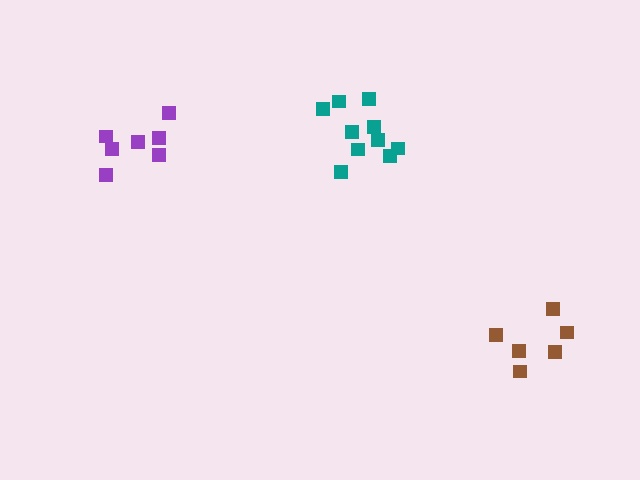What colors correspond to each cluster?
The clusters are colored: purple, brown, teal.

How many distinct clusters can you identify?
There are 3 distinct clusters.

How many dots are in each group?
Group 1: 7 dots, Group 2: 6 dots, Group 3: 10 dots (23 total).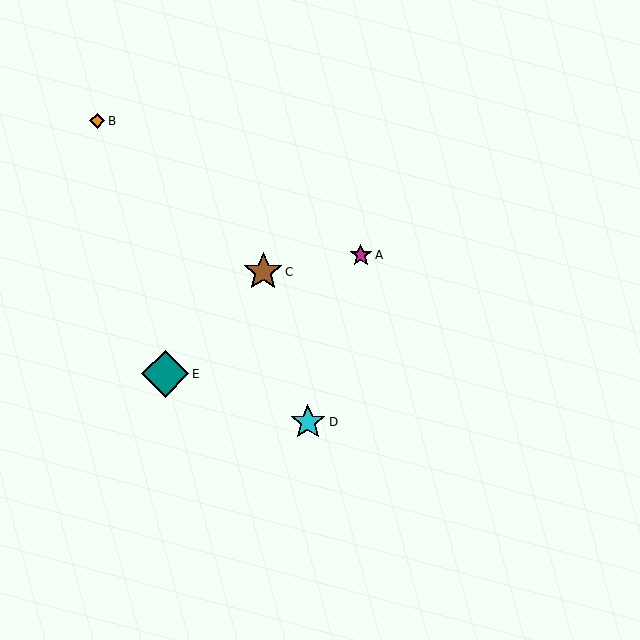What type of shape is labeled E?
Shape E is a teal diamond.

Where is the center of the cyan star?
The center of the cyan star is at (308, 422).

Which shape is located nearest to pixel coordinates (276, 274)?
The brown star (labeled C) at (263, 272) is nearest to that location.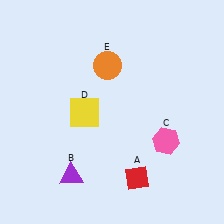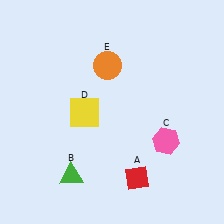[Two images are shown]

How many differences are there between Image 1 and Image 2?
There is 1 difference between the two images.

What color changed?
The triangle (B) changed from purple in Image 1 to green in Image 2.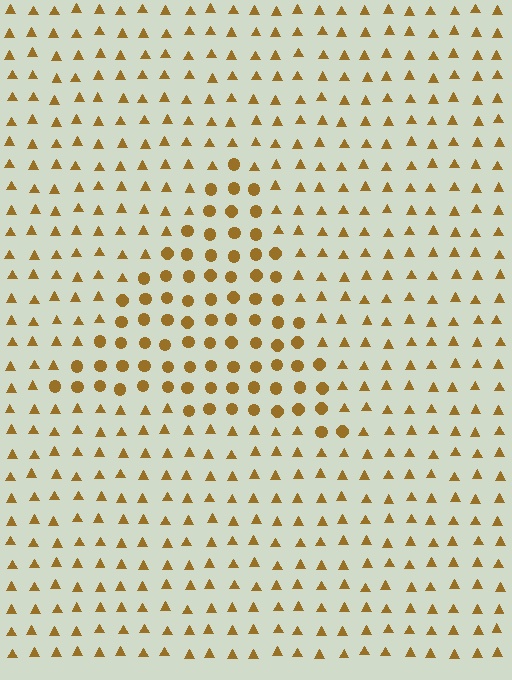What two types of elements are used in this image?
The image uses circles inside the triangle region and triangles outside it.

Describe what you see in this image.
The image is filled with small brown elements arranged in a uniform grid. A triangle-shaped region contains circles, while the surrounding area contains triangles. The boundary is defined purely by the change in element shape.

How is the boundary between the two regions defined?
The boundary is defined by a change in element shape: circles inside vs. triangles outside. All elements share the same color and spacing.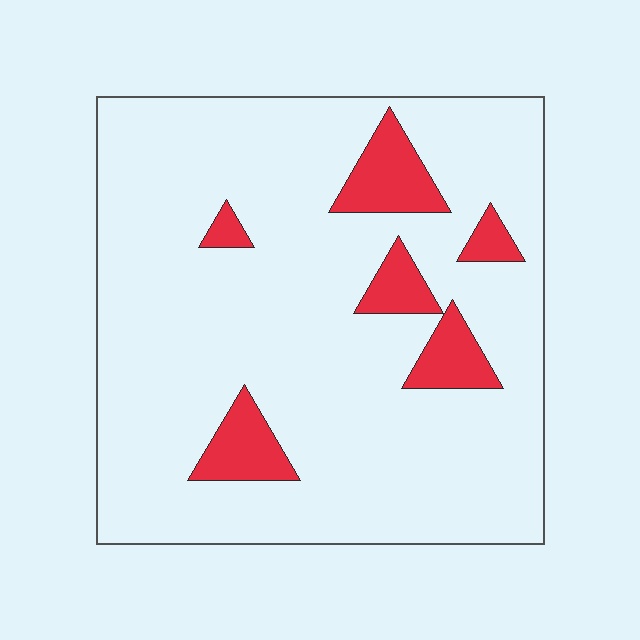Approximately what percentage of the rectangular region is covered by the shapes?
Approximately 10%.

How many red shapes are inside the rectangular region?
6.